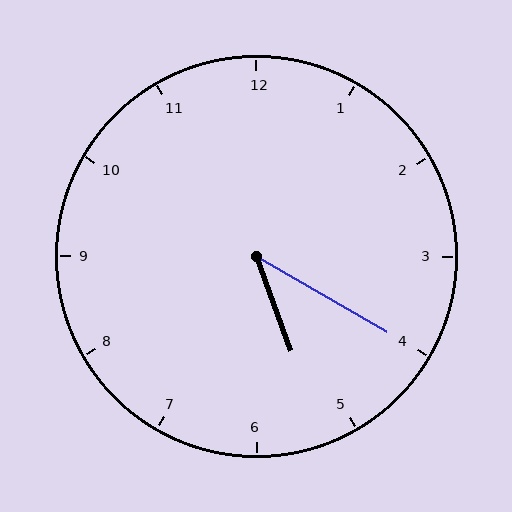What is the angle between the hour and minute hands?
Approximately 40 degrees.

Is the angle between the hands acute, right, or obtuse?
It is acute.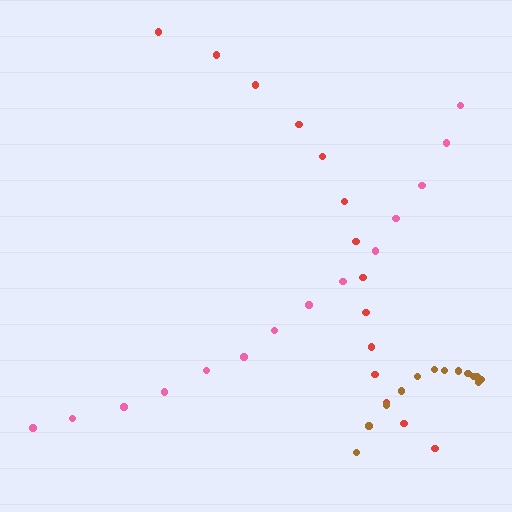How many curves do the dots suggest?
There are 3 distinct paths.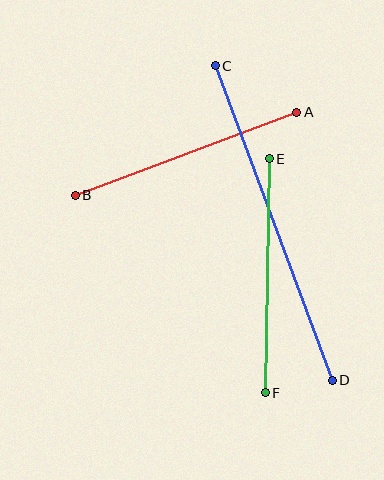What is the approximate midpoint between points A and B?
The midpoint is at approximately (186, 154) pixels.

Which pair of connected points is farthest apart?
Points C and D are farthest apart.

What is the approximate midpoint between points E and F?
The midpoint is at approximately (267, 276) pixels.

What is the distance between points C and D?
The distance is approximately 336 pixels.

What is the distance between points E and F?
The distance is approximately 234 pixels.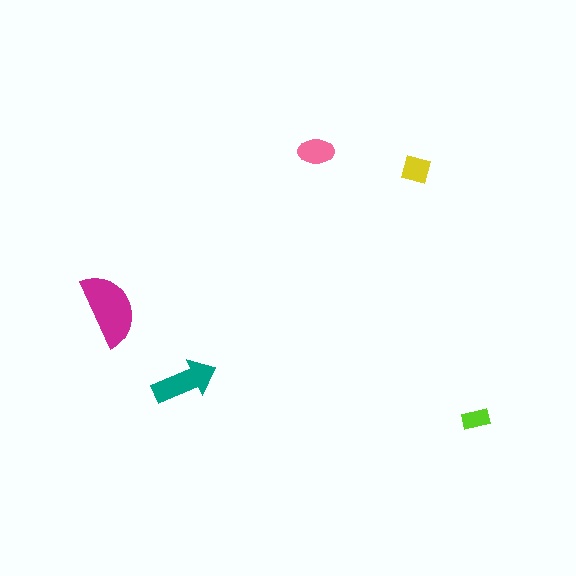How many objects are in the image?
There are 5 objects in the image.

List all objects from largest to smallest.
The magenta semicircle, the teal arrow, the pink ellipse, the yellow diamond, the lime rectangle.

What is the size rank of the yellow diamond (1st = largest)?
4th.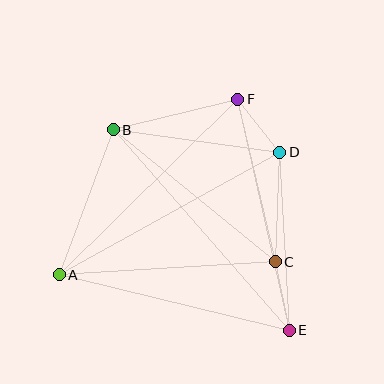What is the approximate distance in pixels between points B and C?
The distance between B and C is approximately 209 pixels.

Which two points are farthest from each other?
Points B and E are farthest from each other.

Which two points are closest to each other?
Points D and F are closest to each other.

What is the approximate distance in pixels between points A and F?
The distance between A and F is approximately 250 pixels.